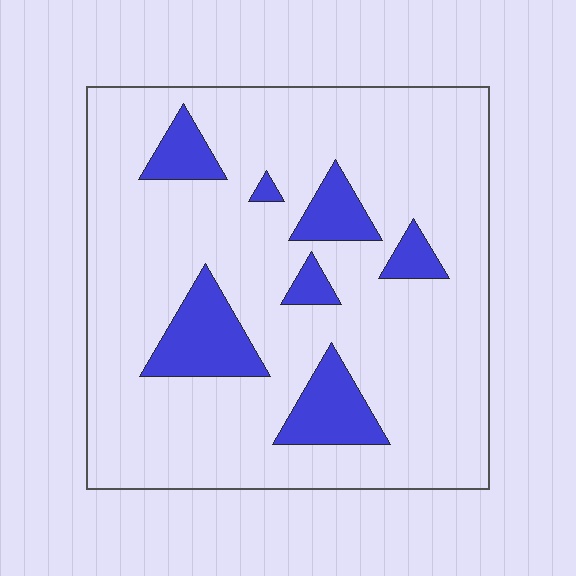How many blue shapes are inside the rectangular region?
7.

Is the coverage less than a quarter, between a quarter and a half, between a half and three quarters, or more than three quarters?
Less than a quarter.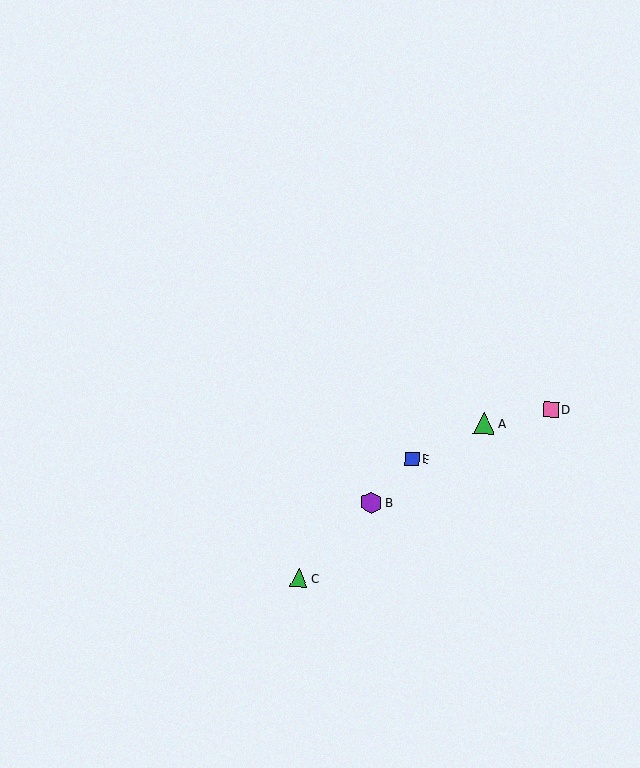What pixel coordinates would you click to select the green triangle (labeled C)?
Click at (299, 578) to select the green triangle C.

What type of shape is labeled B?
Shape B is a purple hexagon.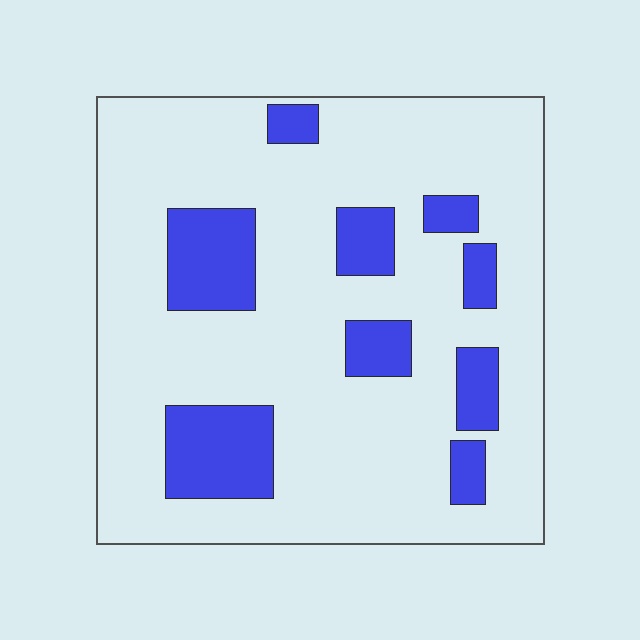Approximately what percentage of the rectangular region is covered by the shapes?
Approximately 20%.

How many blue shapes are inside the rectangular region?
9.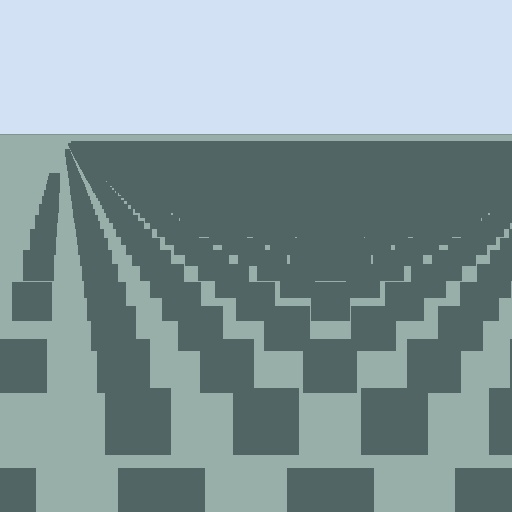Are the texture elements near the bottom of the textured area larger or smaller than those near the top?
Larger. Near the bottom, elements are closer to the viewer and appear at a bigger on-screen size.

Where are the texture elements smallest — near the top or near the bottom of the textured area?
Near the top.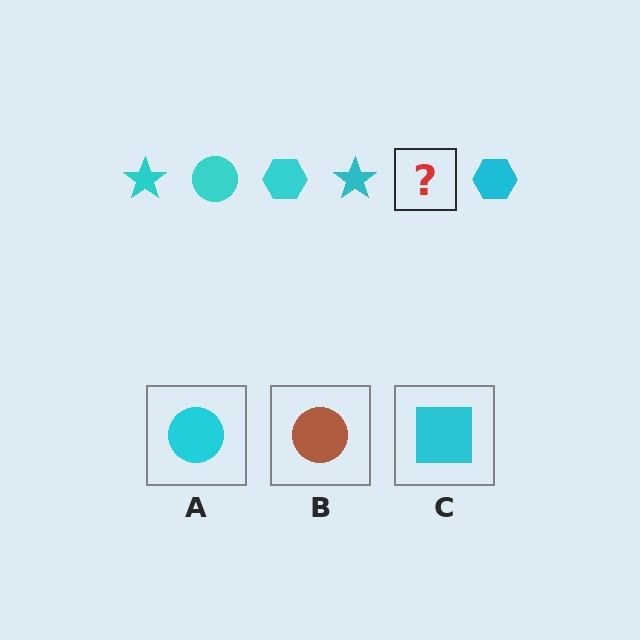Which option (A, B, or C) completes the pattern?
A.